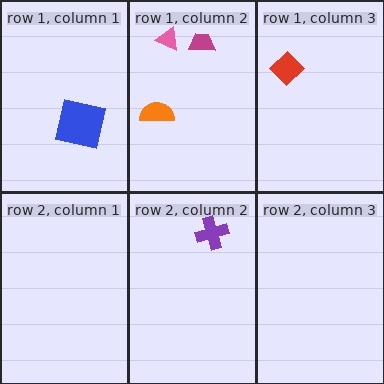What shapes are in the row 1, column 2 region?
The orange semicircle, the pink triangle, the magenta trapezoid.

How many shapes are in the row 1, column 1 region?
1.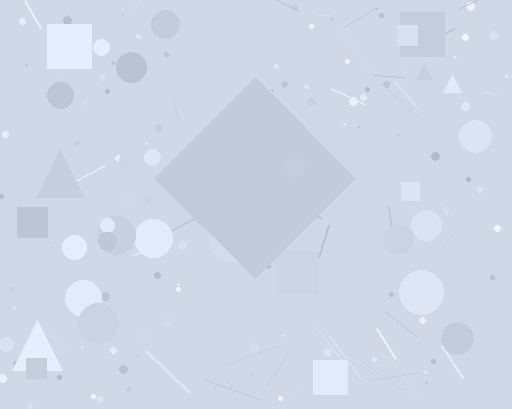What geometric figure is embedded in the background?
A diamond is embedded in the background.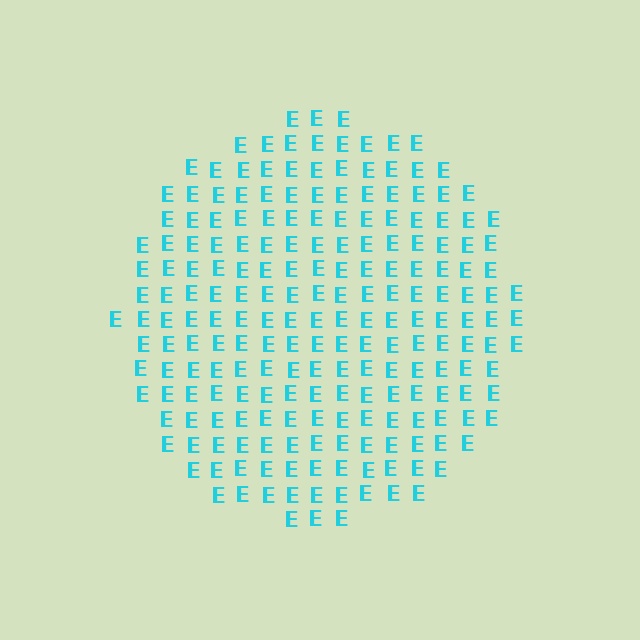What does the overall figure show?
The overall figure shows a circle.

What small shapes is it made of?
It is made of small letter E's.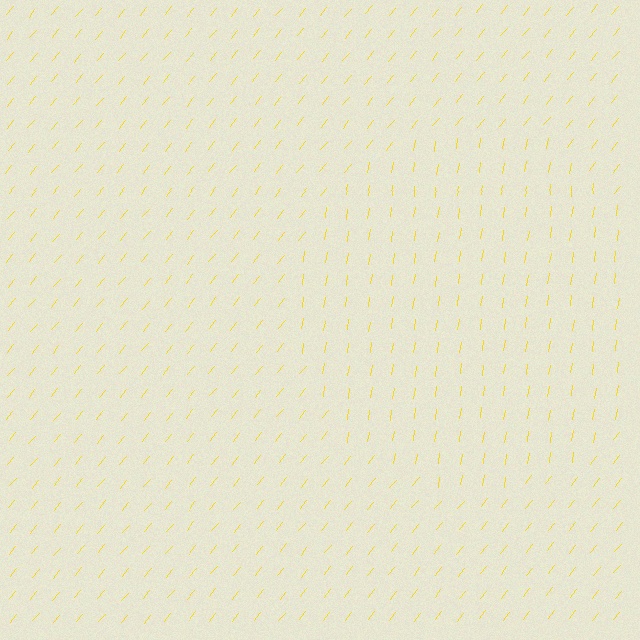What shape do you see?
I see a circle.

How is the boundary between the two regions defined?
The boundary is defined purely by a change in line orientation (approximately 31 degrees difference). All lines are the same color and thickness.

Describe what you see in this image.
The image is filled with small yellow line segments. A circle region in the image has lines oriented differently from the surrounding lines, creating a visible texture boundary.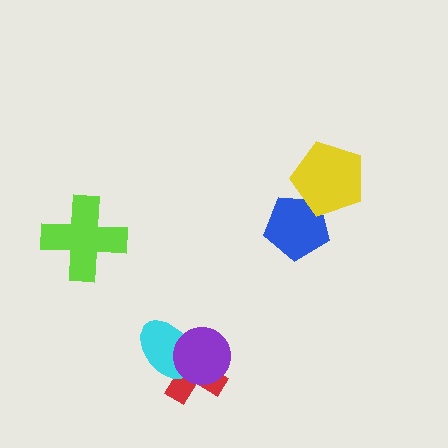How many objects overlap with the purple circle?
2 objects overlap with the purple circle.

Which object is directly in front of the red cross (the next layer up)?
The cyan ellipse is directly in front of the red cross.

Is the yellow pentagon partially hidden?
No, no other shape covers it.